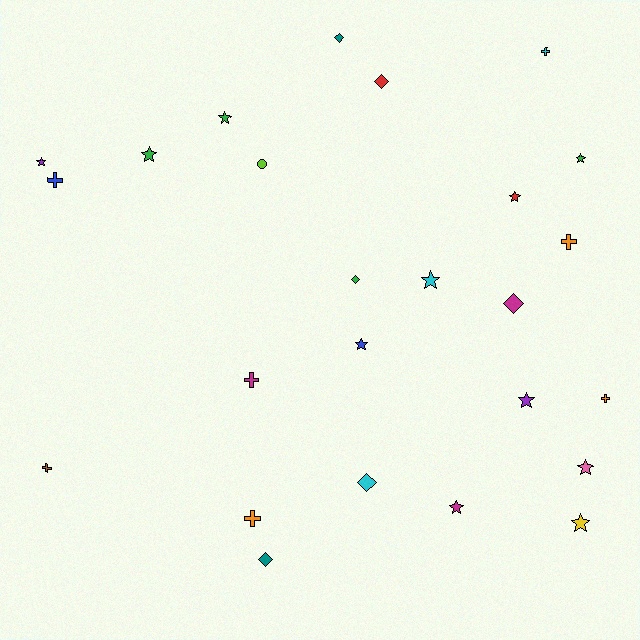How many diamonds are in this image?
There are 6 diamonds.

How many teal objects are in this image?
There are 2 teal objects.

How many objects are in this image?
There are 25 objects.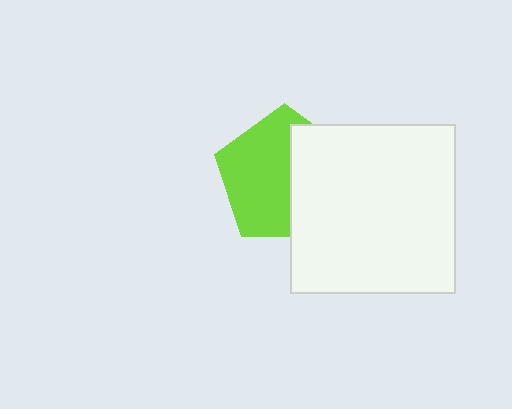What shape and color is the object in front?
The object in front is a white rectangle.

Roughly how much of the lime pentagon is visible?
About half of it is visible (roughly 57%).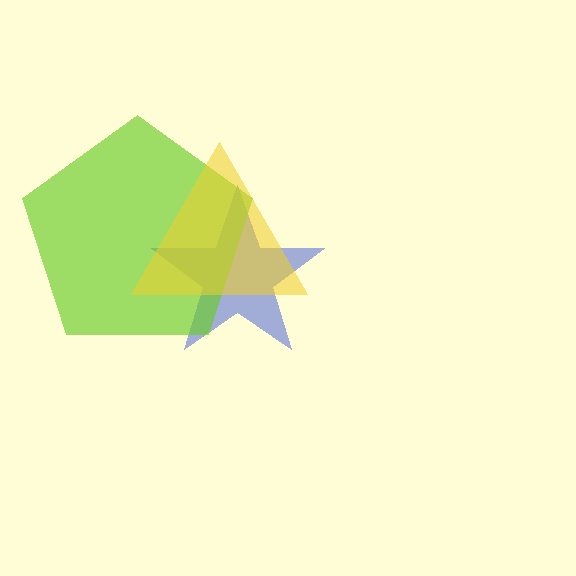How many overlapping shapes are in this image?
There are 3 overlapping shapes in the image.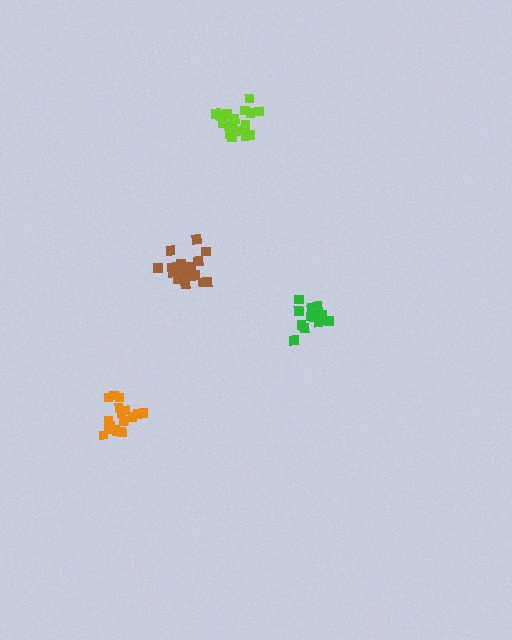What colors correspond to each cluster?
The clusters are colored: green, orange, brown, lime.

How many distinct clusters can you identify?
There are 4 distinct clusters.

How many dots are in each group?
Group 1: 16 dots, Group 2: 18 dots, Group 3: 18 dots, Group 4: 19 dots (71 total).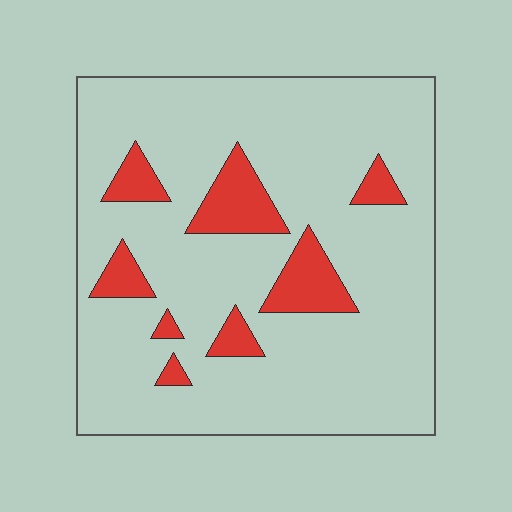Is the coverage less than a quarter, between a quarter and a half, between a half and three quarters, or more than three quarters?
Less than a quarter.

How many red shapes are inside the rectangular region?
8.